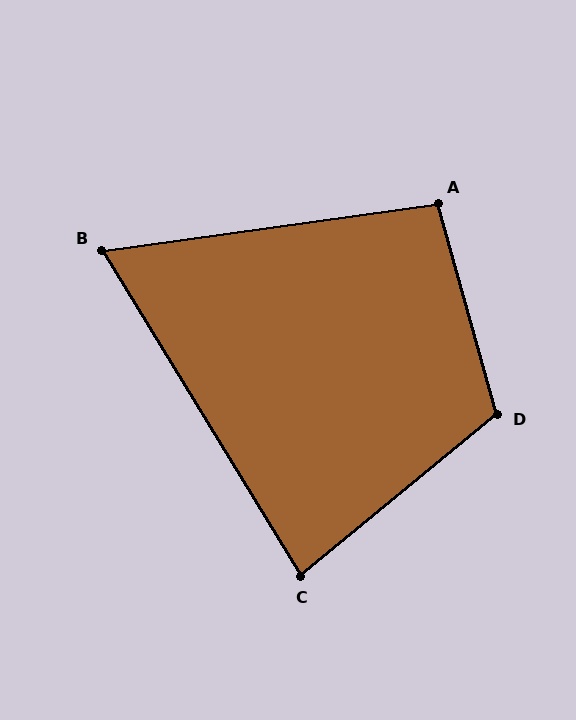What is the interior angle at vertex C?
Approximately 82 degrees (acute).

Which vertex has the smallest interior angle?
B, at approximately 66 degrees.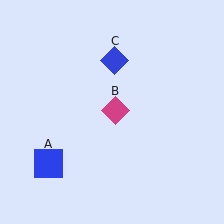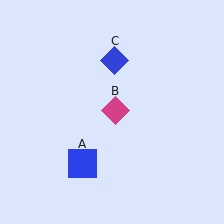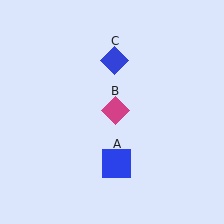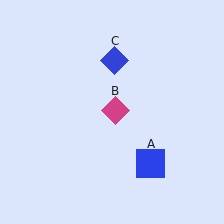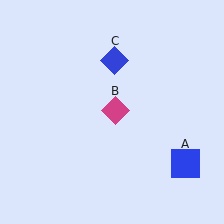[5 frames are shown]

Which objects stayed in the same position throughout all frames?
Magenta diamond (object B) and blue diamond (object C) remained stationary.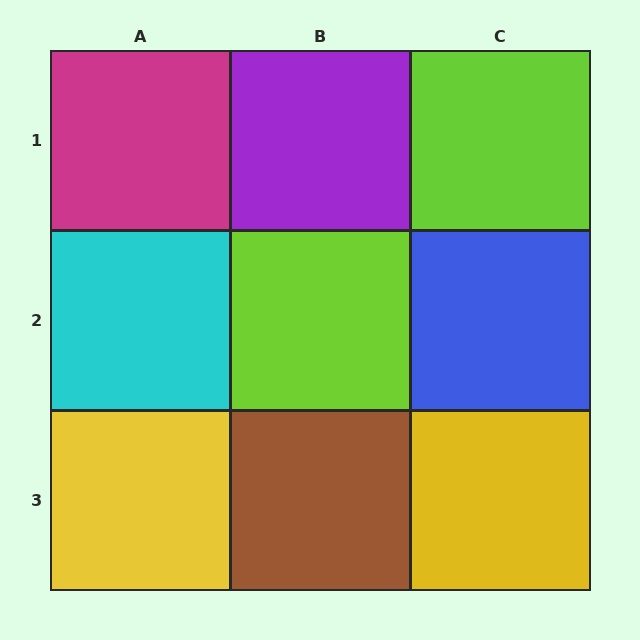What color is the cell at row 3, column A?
Yellow.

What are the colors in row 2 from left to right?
Cyan, lime, blue.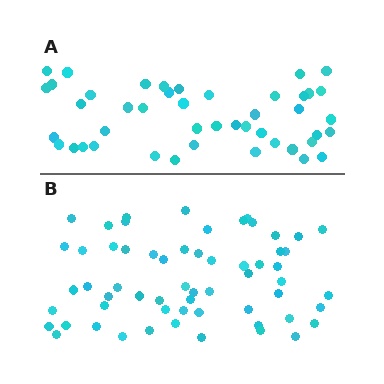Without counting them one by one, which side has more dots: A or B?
Region B (the bottom region) has more dots.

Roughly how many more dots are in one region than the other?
Region B has approximately 15 more dots than region A.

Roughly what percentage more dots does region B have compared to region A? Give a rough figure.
About 35% more.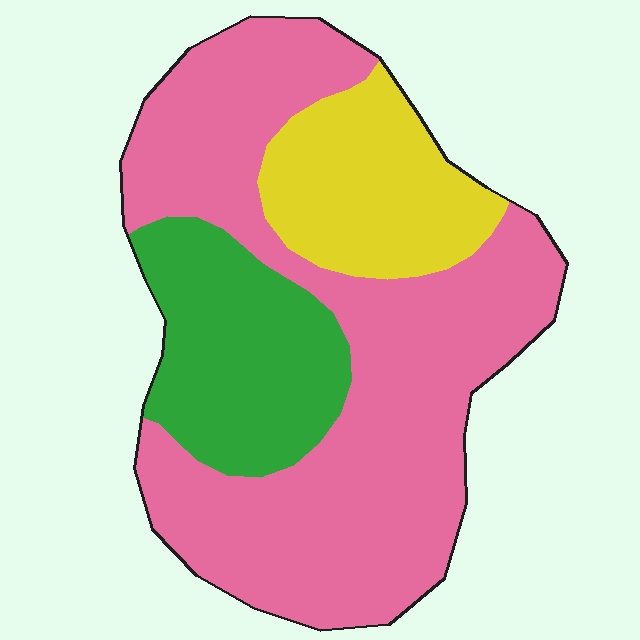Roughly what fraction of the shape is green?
Green takes up about one fifth (1/5) of the shape.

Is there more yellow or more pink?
Pink.